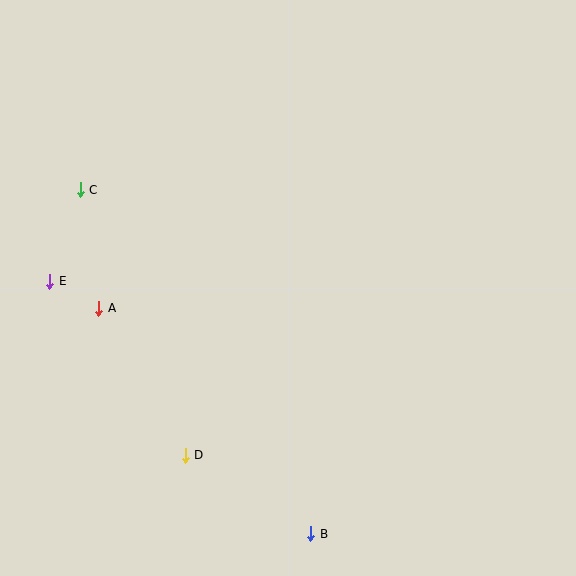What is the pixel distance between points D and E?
The distance between D and E is 221 pixels.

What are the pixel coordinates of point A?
Point A is at (99, 308).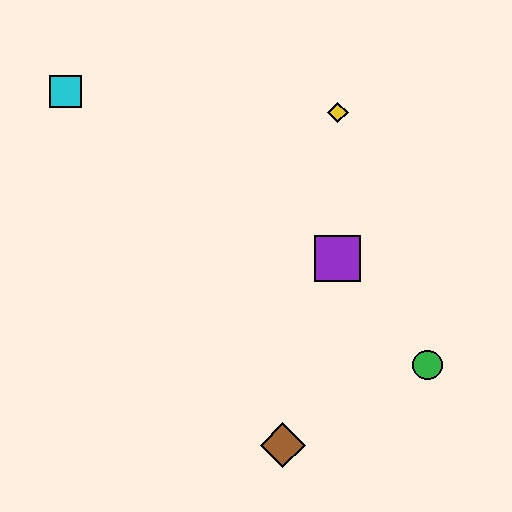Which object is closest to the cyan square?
The yellow diamond is closest to the cyan square.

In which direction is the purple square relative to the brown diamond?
The purple square is above the brown diamond.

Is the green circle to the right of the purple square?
Yes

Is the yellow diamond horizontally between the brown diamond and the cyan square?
No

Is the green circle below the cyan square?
Yes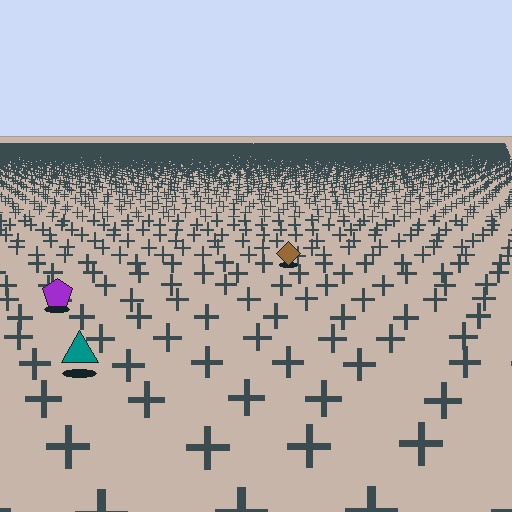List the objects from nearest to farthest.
From nearest to farthest: the teal triangle, the purple pentagon, the brown diamond.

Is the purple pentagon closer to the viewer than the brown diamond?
Yes. The purple pentagon is closer — you can tell from the texture gradient: the ground texture is coarser near it.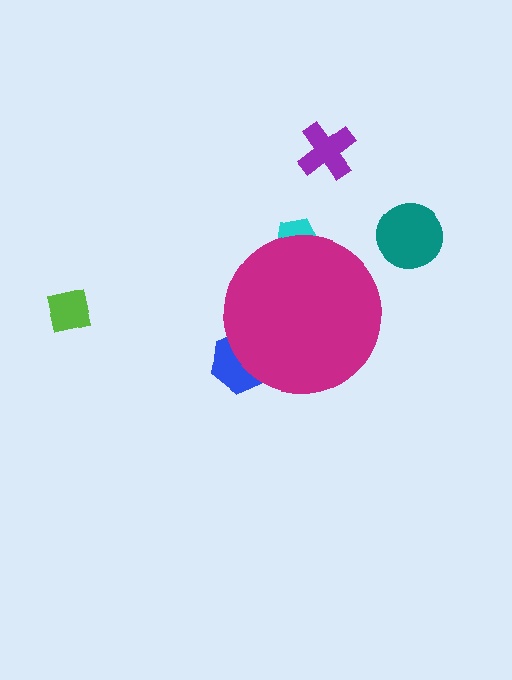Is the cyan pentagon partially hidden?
Yes, the cyan pentagon is partially hidden behind the magenta circle.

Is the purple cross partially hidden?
No, the purple cross is fully visible.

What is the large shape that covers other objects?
A magenta circle.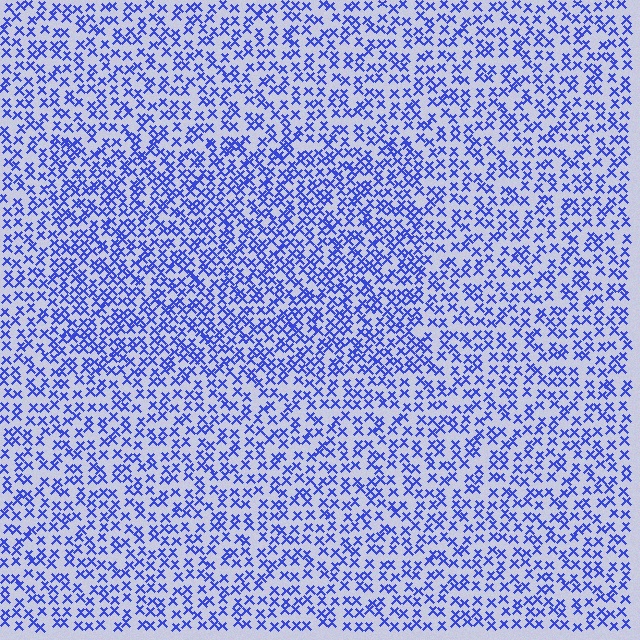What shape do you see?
I see a rectangle.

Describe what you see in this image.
The image contains small blue elements arranged at two different densities. A rectangle-shaped region is visible where the elements are more densely packed than the surrounding area.